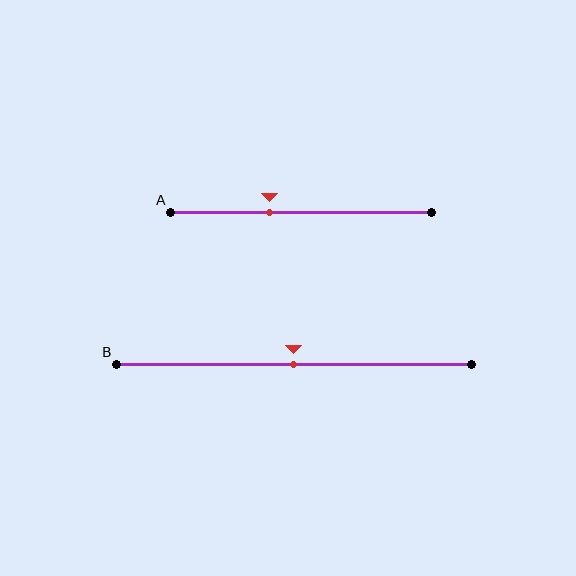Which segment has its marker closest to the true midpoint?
Segment B has its marker closest to the true midpoint.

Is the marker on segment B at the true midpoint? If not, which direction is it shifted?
Yes, the marker on segment B is at the true midpoint.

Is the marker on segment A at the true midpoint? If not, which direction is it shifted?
No, the marker on segment A is shifted to the left by about 12% of the segment length.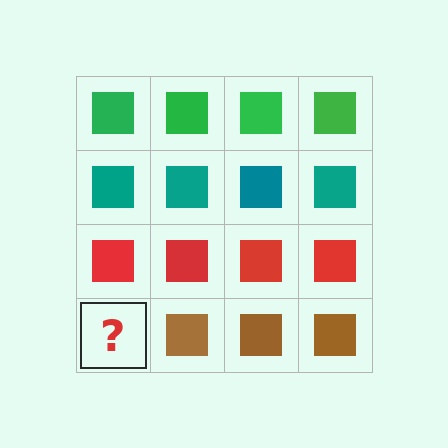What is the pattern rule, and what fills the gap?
The rule is that each row has a consistent color. The gap should be filled with a brown square.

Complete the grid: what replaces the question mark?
The question mark should be replaced with a brown square.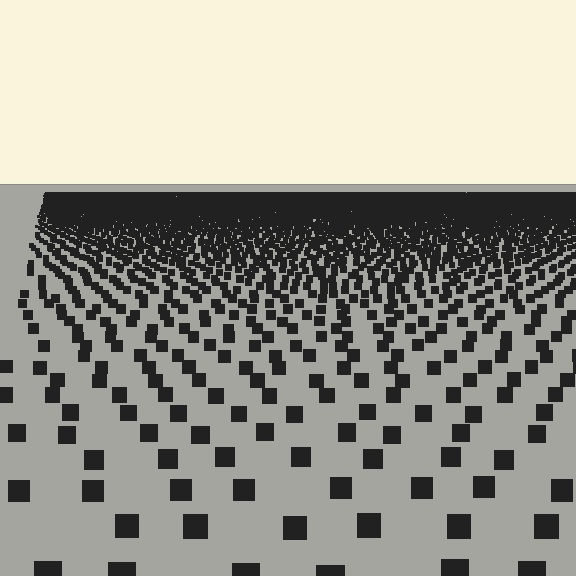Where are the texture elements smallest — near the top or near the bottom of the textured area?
Near the top.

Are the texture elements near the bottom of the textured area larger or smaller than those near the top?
Larger. Near the bottom, elements are closer to the viewer and appear at a bigger on-screen size.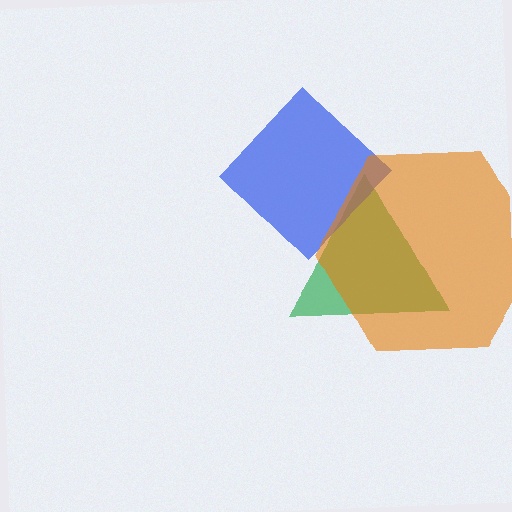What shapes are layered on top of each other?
The layered shapes are: a green triangle, a blue diamond, an orange hexagon.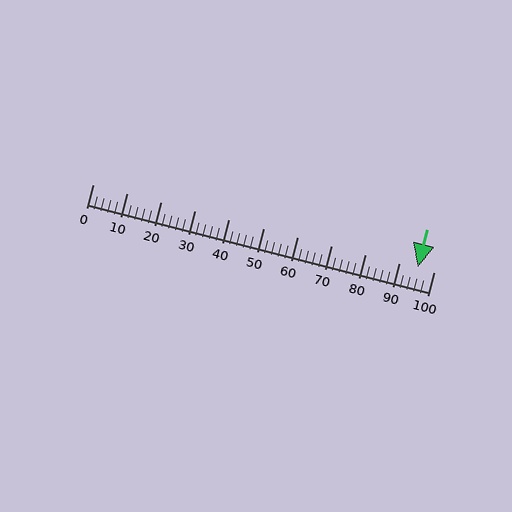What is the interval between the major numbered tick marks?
The major tick marks are spaced 10 units apart.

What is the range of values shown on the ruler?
The ruler shows values from 0 to 100.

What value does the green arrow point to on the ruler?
The green arrow points to approximately 95.